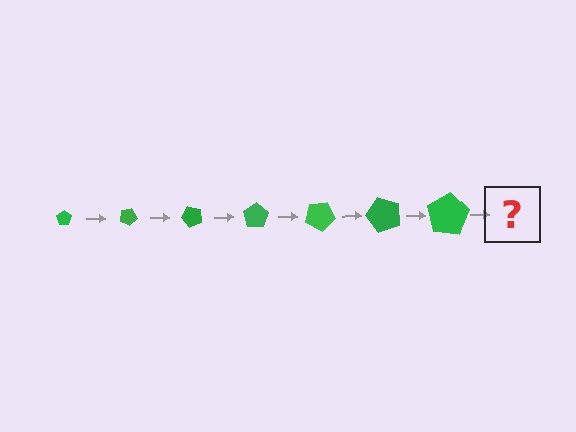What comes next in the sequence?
The next element should be a pentagon, larger than the previous one and rotated 175 degrees from the start.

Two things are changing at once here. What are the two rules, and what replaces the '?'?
The two rules are that the pentagon grows larger each step and it rotates 25 degrees each step. The '?' should be a pentagon, larger than the previous one and rotated 175 degrees from the start.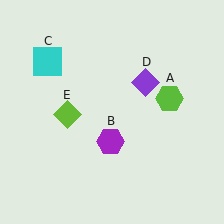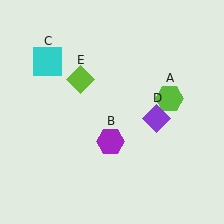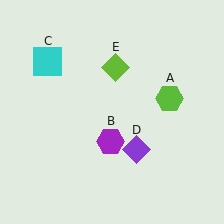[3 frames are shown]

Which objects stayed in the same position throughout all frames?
Lime hexagon (object A) and purple hexagon (object B) and cyan square (object C) remained stationary.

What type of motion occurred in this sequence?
The purple diamond (object D), lime diamond (object E) rotated clockwise around the center of the scene.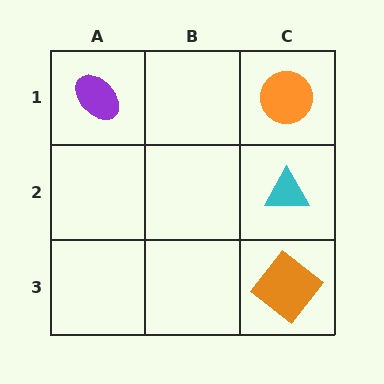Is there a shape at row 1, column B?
No, that cell is empty.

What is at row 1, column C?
An orange circle.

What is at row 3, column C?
An orange diamond.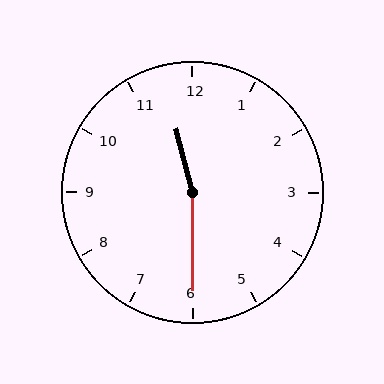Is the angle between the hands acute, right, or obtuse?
It is obtuse.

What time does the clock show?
11:30.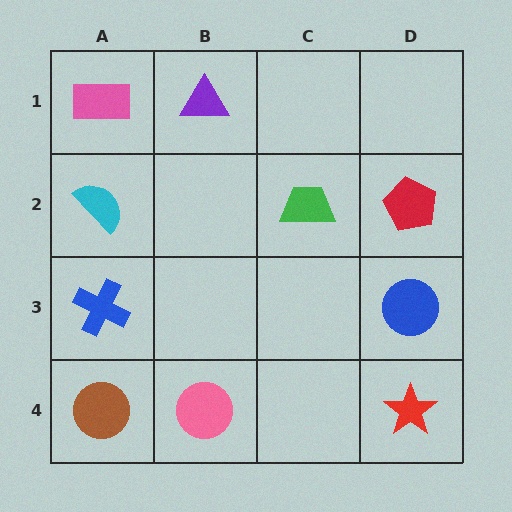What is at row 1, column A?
A pink rectangle.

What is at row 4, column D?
A red star.